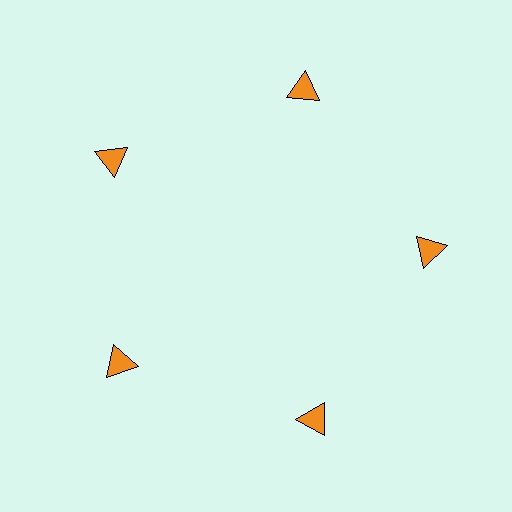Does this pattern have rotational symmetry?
Yes, this pattern has 5-fold rotational symmetry. It looks the same after rotating 72 degrees around the center.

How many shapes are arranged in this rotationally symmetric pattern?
There are 5 shapes, arranged in 5 groups of 1.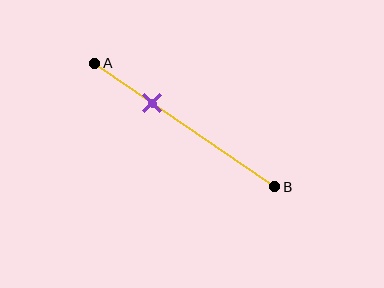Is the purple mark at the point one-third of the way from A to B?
Yes, the mark is approximately at the one-third point.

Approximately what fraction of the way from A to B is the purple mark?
The purple mark is approximately 30% of the way from A to B.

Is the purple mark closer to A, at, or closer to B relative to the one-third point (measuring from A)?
The purple mark is approximately at the one-third point of segment AB.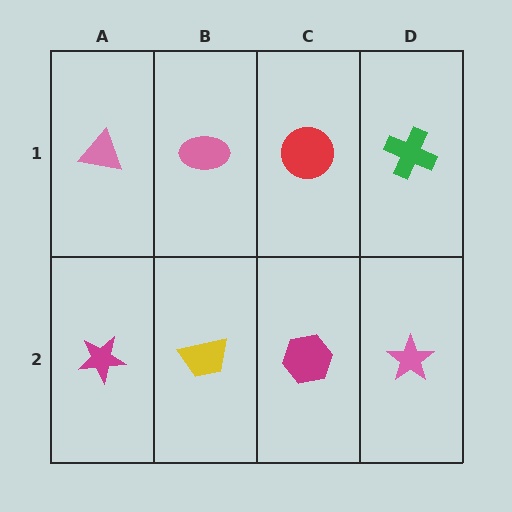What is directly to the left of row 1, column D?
A red circle.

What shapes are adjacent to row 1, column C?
A magenta hexagon (row 2, column C), a pink ellipse (row 1, column B), a green cross (row 1, column D).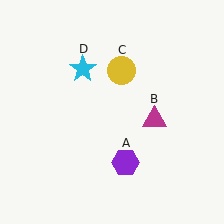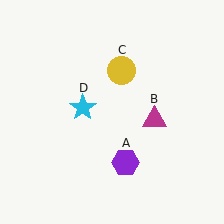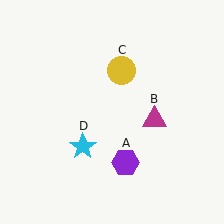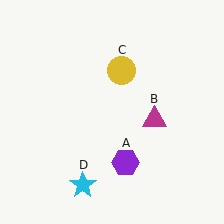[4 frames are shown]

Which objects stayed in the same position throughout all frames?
Purple hexagon (object A) and magenta triangle (object B) and yellow circle (object C) remained stationary.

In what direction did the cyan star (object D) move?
The cyan star (object D) moved down.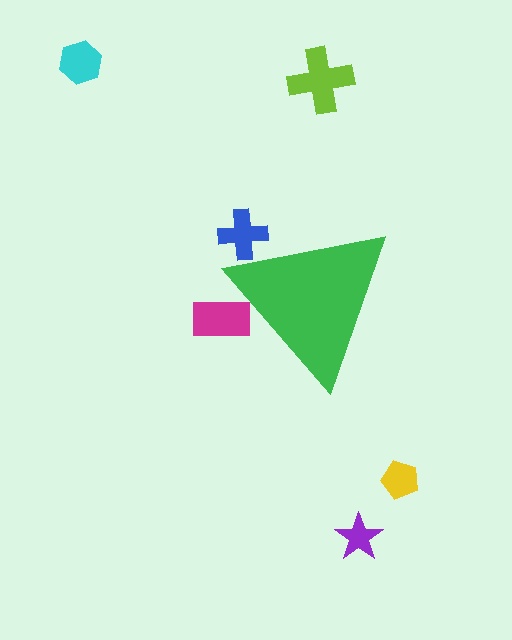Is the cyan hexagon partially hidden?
No, the cyan hexagon is fully visible.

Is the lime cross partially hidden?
No, the lime cross is fully visible.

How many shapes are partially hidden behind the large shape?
2 shapes are partially hidden.